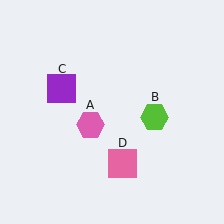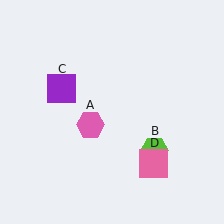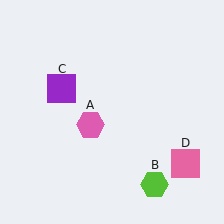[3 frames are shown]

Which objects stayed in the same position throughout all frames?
Pink hexagon (object A) and purple square (object C) remained stationary.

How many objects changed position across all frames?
2 objects changed position: lime hexagon (object B), pink square (object D).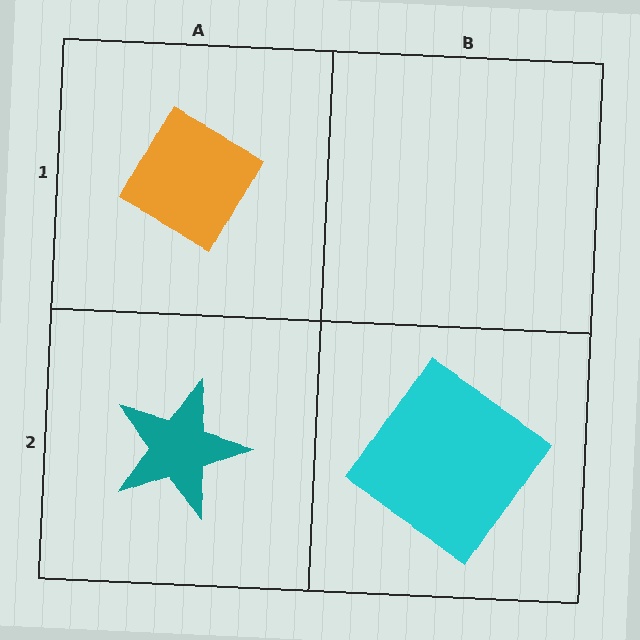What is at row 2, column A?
A teal star.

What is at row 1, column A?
An orange diamond.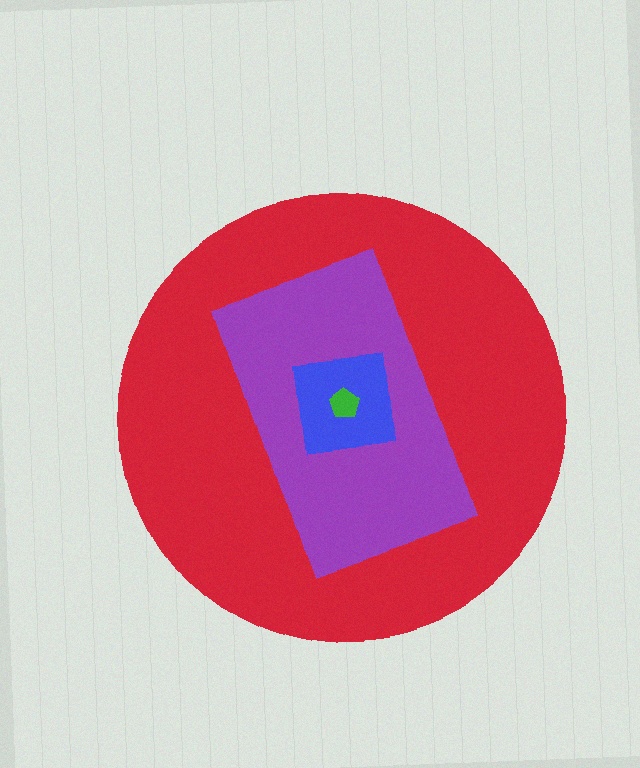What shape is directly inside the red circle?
The purple rectangle.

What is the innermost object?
The green pentagon.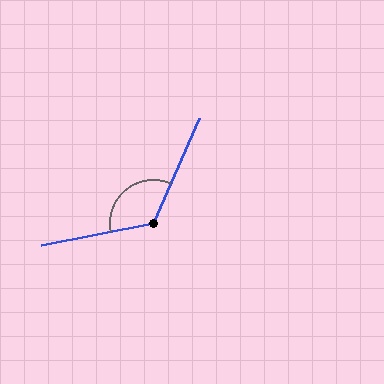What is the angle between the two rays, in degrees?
Approximately 125 degrees.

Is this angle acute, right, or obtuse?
It is obtuse.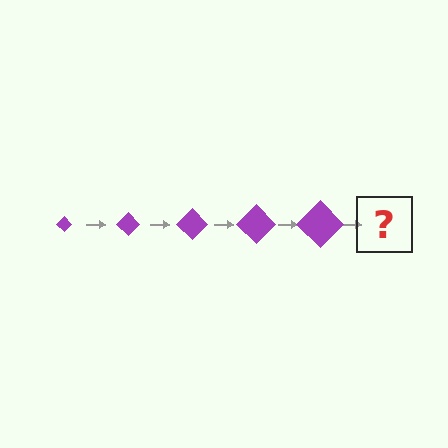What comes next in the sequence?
The next element should be a purple diamond, larger than the previous one.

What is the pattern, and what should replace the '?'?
The pattern is that the diamond gets progressively larger each step. The '?' should be a purple diamond, larger than the previous one.